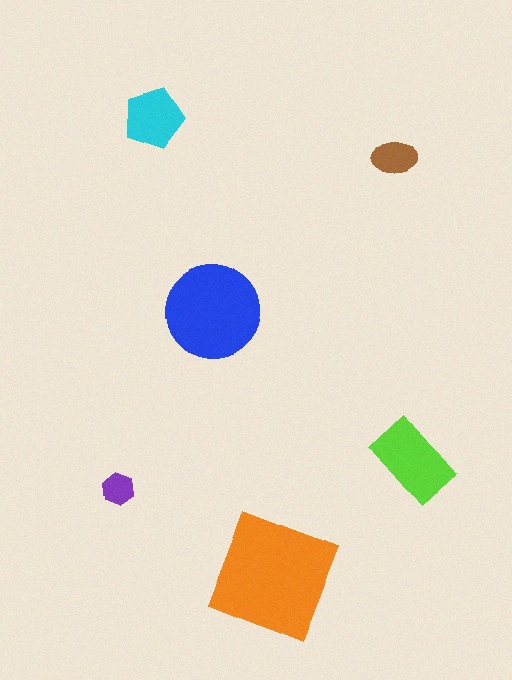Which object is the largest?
The orange square.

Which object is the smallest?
The purple hexagon.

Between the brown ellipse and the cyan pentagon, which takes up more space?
The cyan pentagon.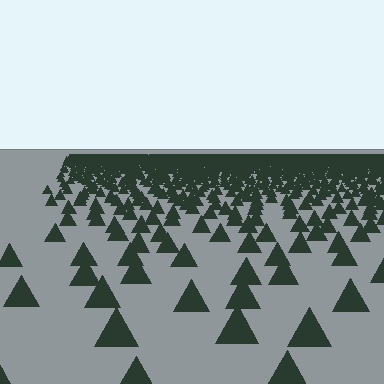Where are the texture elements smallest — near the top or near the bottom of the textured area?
Near the top.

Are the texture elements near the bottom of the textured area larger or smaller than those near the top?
Larger. Near the bottom, elements are closer to the viewer and appear at a bigger on-screen size.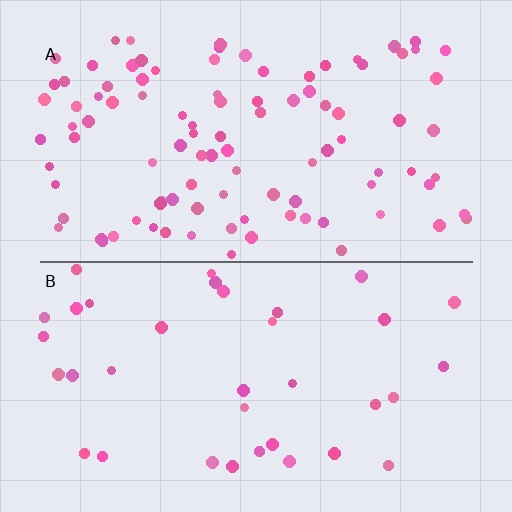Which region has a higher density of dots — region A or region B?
A (the top).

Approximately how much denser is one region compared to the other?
Approximately 2.8× — region A over region B.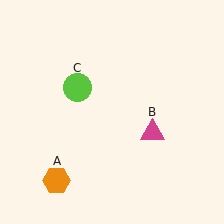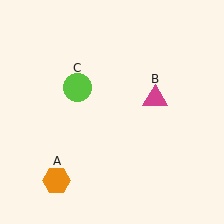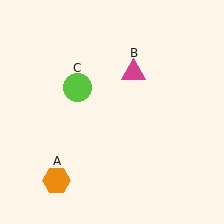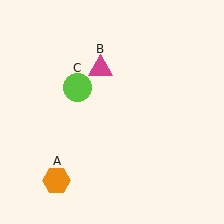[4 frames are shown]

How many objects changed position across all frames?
1 object changed position: magenta triangle (object B).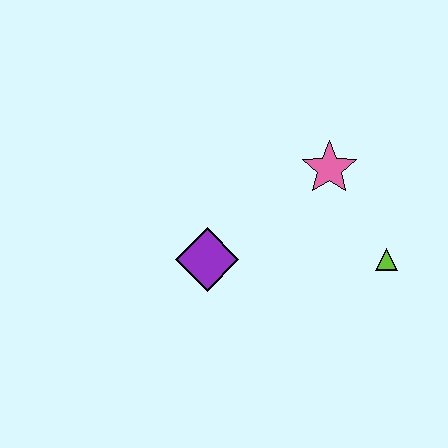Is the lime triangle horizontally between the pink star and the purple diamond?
No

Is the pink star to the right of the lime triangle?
No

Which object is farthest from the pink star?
The purple diamond is farthest from the pink star.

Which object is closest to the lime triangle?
The pink star is closest to the lime triangle.